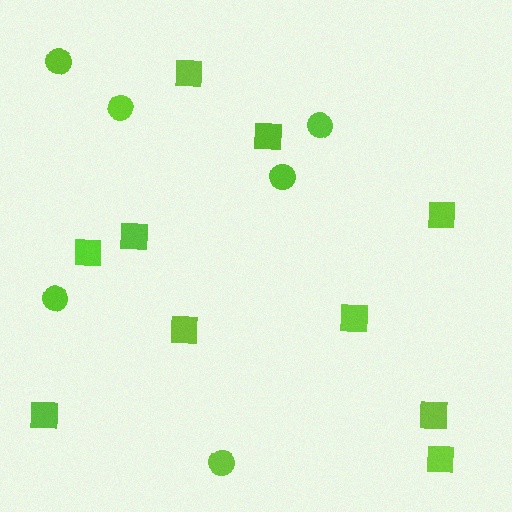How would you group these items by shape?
There are 2 groups: one group of squares (10) and one group of circles (6).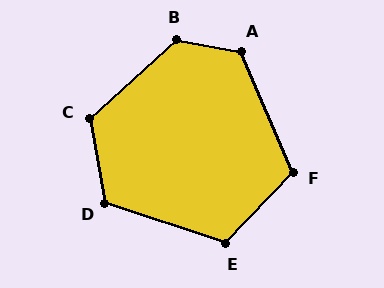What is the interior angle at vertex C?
Approximately 122 degrees (obtuse).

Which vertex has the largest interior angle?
B, at approximately 128 degrees.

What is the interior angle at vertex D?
Approximately 119 degrees (obtuse).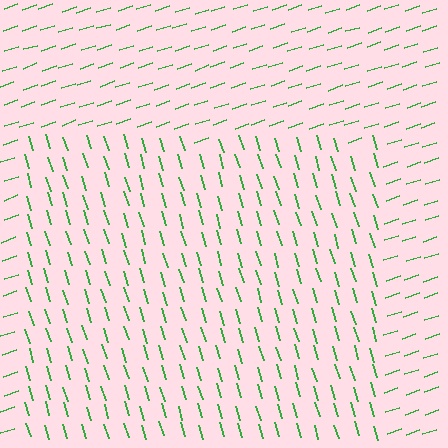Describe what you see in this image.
The image is filled with small green line segments. A rectangle region in the image has lines oriented differently from the surrounding lines, creating a visible texture boundary.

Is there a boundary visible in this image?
Yes, there is a texture boundary formed by a change in line orientation.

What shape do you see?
I see a rectangle.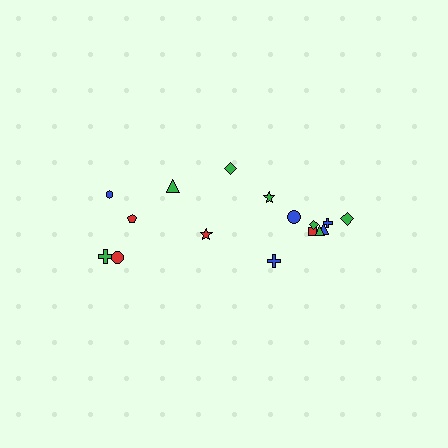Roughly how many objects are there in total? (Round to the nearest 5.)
Roughly 15 objects in total.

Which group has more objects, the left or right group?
The right group.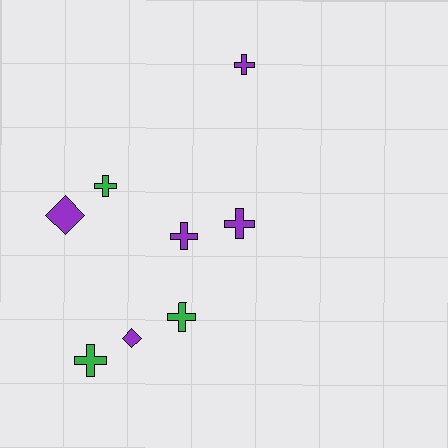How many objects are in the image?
There are 8 objects.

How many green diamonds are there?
There are no green diamonds.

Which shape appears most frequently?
Cross, with 6 objects.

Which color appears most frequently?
Purple, with 5 objects.